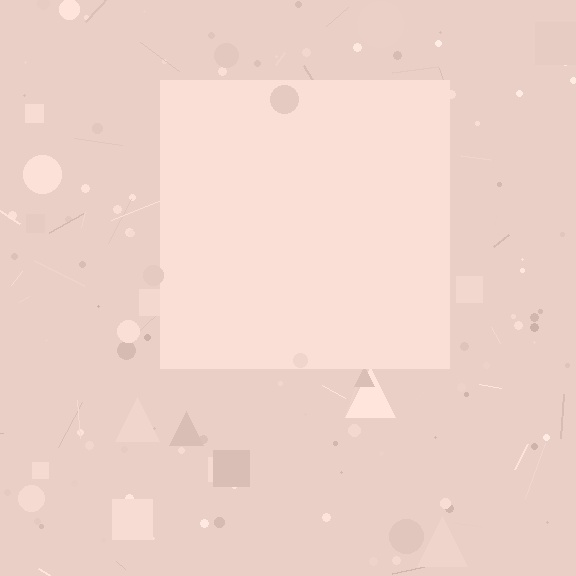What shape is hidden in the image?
A square is hidden in the image.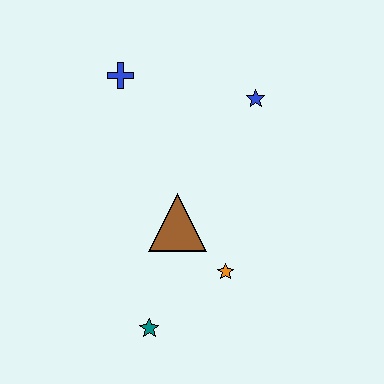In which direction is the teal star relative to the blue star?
The teal star is below the blue star.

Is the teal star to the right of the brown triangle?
No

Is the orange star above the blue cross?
No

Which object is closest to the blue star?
The blue cross is closest to the blue star.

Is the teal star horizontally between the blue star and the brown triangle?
No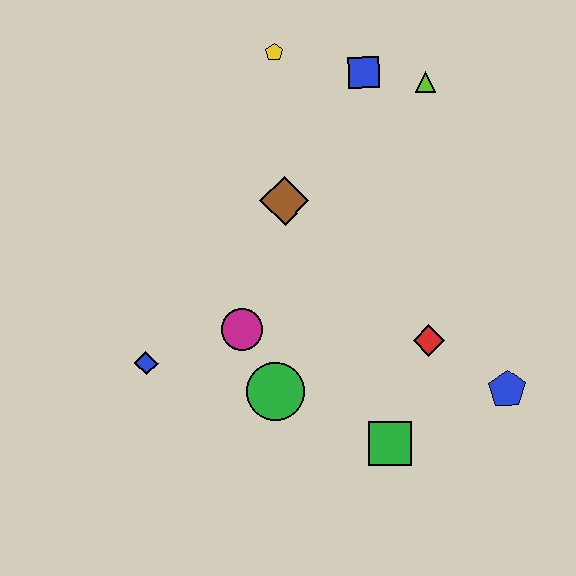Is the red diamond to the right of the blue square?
Yes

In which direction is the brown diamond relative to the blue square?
The brown diamond is below the blue square.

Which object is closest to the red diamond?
The blue pentagon is closest to the red diamond.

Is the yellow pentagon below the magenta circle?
No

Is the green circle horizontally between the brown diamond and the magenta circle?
Yes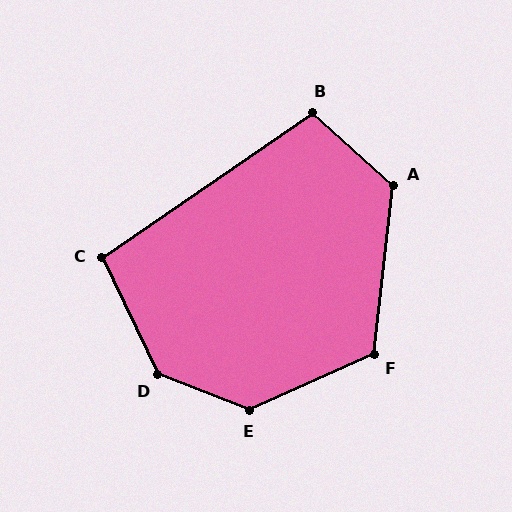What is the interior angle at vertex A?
Approximately 126 degrees (obtuse).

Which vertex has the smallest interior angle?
C, at approximately 99 degrees.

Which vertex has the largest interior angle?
D, at approximately 136 degrees.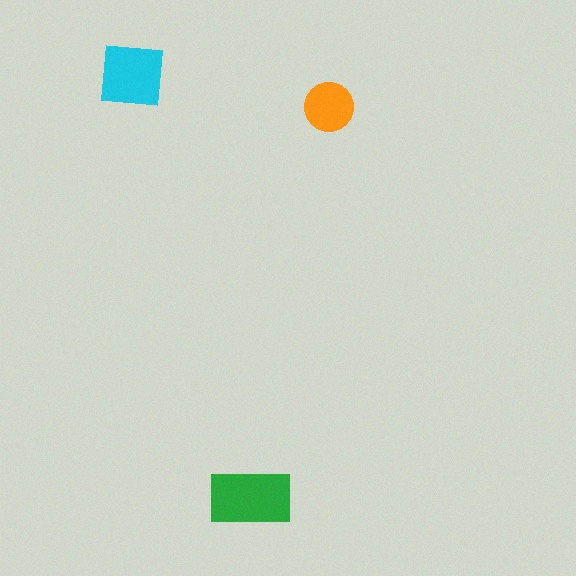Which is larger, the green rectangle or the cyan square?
The green rectangle.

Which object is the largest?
The green rectangle.